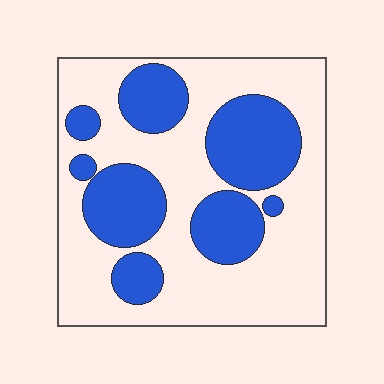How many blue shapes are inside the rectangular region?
8.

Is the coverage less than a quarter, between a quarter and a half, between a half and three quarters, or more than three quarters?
Between a quarter and a half.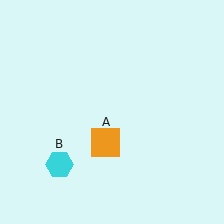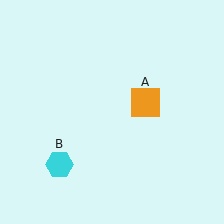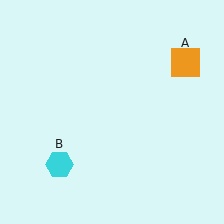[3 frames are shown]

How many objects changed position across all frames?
1 object changed position: orange square (object A).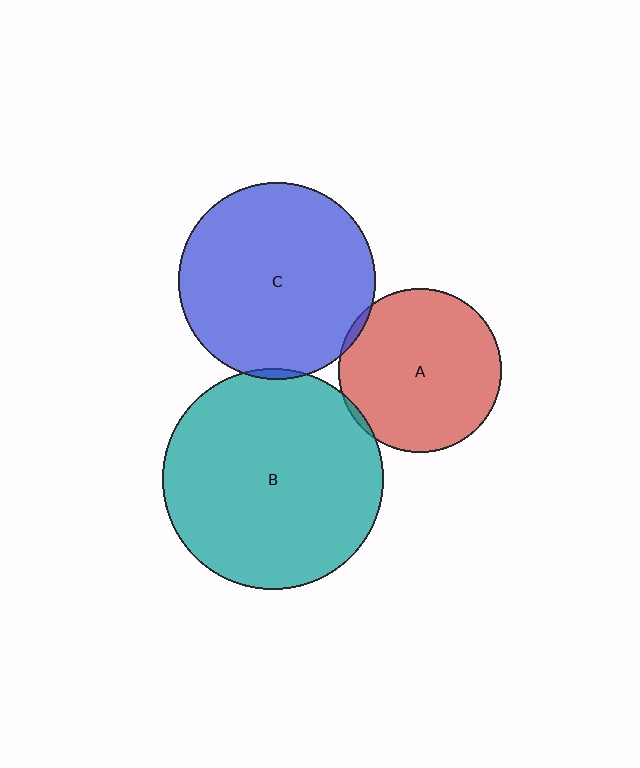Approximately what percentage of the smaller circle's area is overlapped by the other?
Approximately 5%.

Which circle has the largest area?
Circle B (teal).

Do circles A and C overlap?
Yes.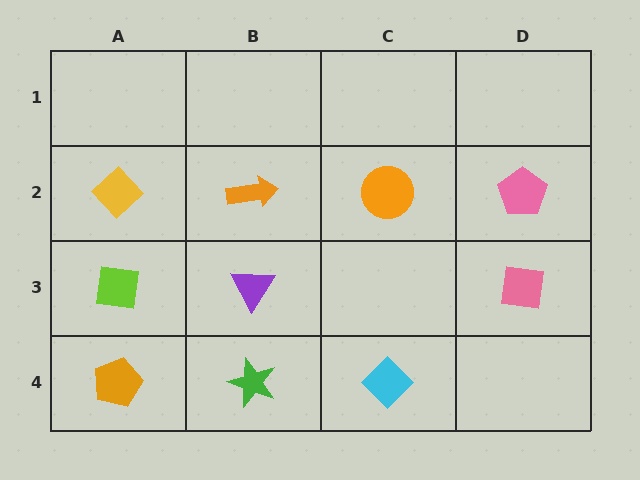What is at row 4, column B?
A green star.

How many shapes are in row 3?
3 shapes.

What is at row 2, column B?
An orange arrow.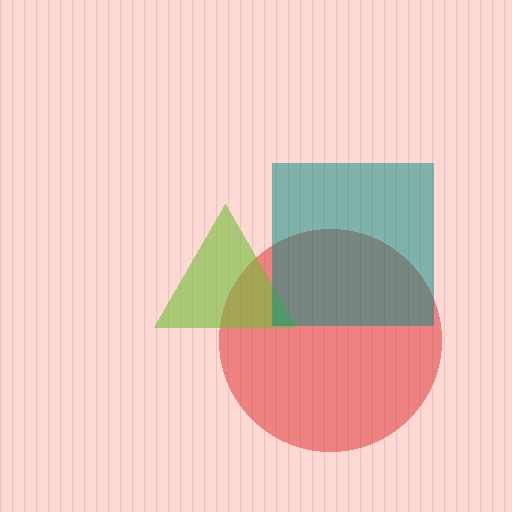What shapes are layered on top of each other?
The layered shapes are: a red circle, a lime triangle, a teal square.